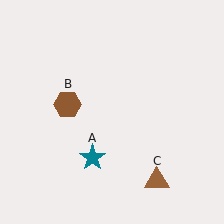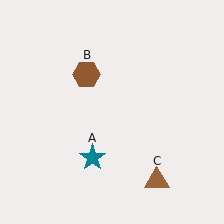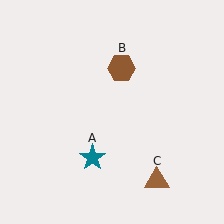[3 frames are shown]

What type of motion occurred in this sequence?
The brown hexagon (object B) rotated clockwise around the center of the scene.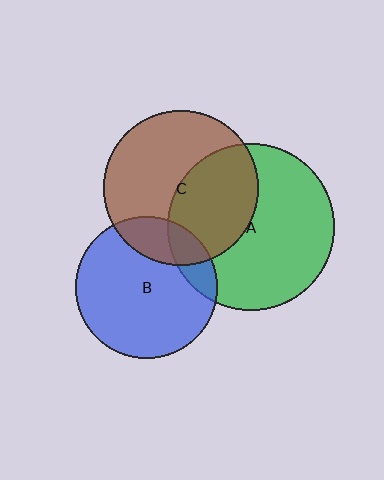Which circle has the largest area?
Circle A (green).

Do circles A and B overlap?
Yes.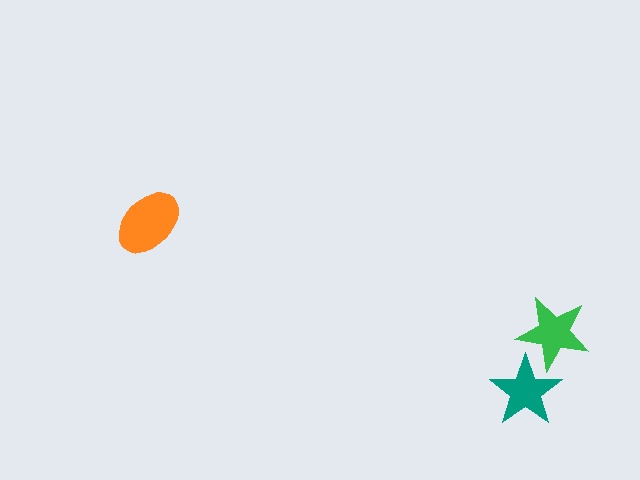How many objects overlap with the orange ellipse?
0 objects overlap with the orange ellipse.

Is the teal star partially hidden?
No, no other shape covers it.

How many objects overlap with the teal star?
1 object overlaps with the teal star.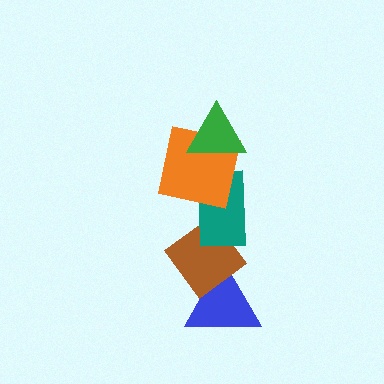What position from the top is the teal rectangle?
The teal rectangle is 3rd from the top.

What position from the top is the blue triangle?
The blue triangle is 5th from the top.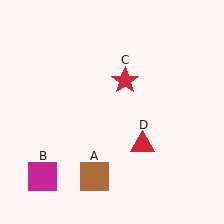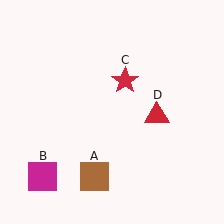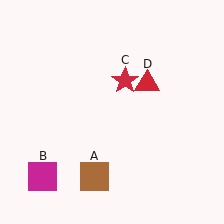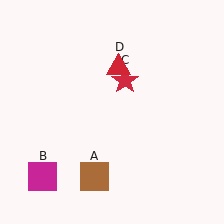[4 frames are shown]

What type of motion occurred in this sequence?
The red triangle (object D) rotated counterclockwise around the center of the scene.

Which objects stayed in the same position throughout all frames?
Brown square (object A) and magenta square (object B) and red star (object C) remained stationary.